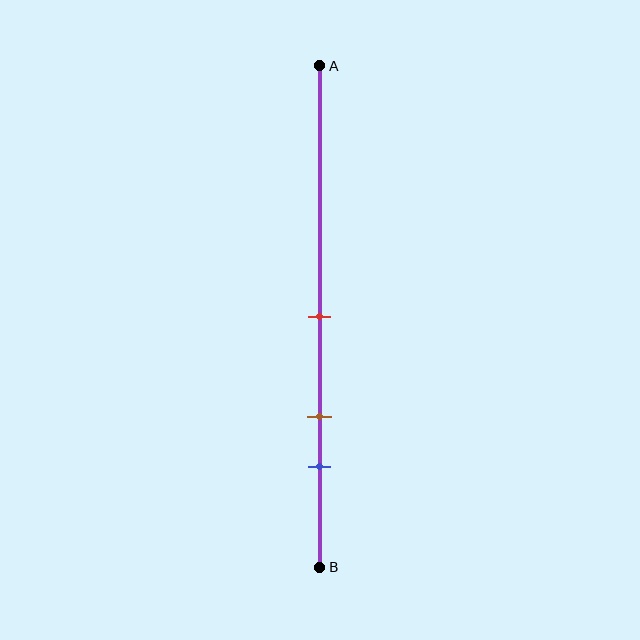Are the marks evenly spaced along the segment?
Yes, the marks are approximately evenly spaced.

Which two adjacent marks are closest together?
The brown and blue marks are the closest adjacent pair.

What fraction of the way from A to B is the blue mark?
The blue mark is approximately 80% (0.8) of the way from A to B.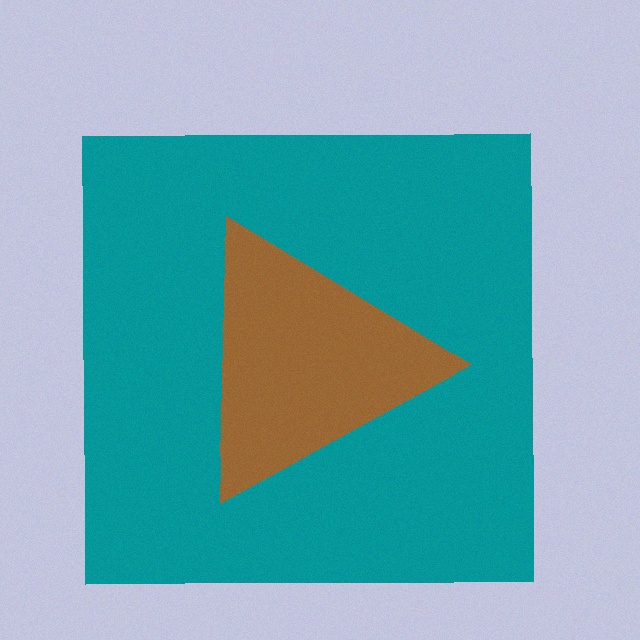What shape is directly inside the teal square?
The brown triangle.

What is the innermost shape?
The brown triangle.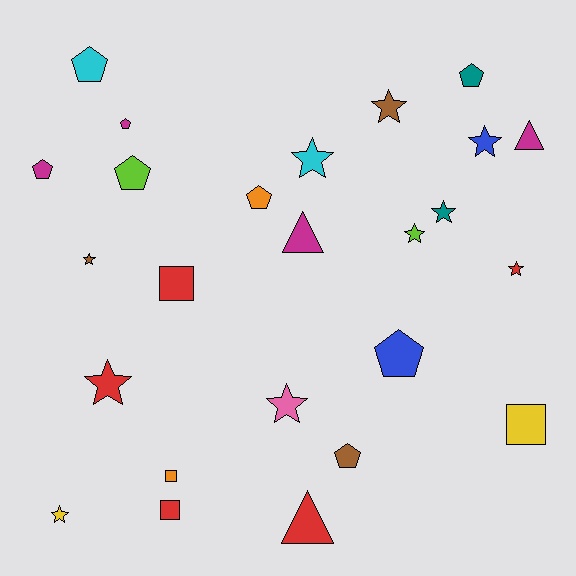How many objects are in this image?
There are 25 objects.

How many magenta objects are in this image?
There are 4 magenta objects.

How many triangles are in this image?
There are 3 triangles.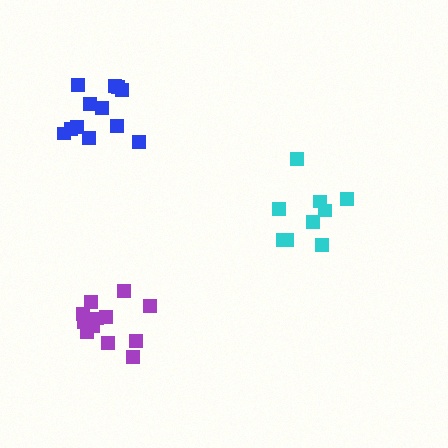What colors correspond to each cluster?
The clusters are colored: purple, cyan, blue.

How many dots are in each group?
Group 1: 12 dots, Group 2: 9 dots, Group 3: 12 dots (33 total).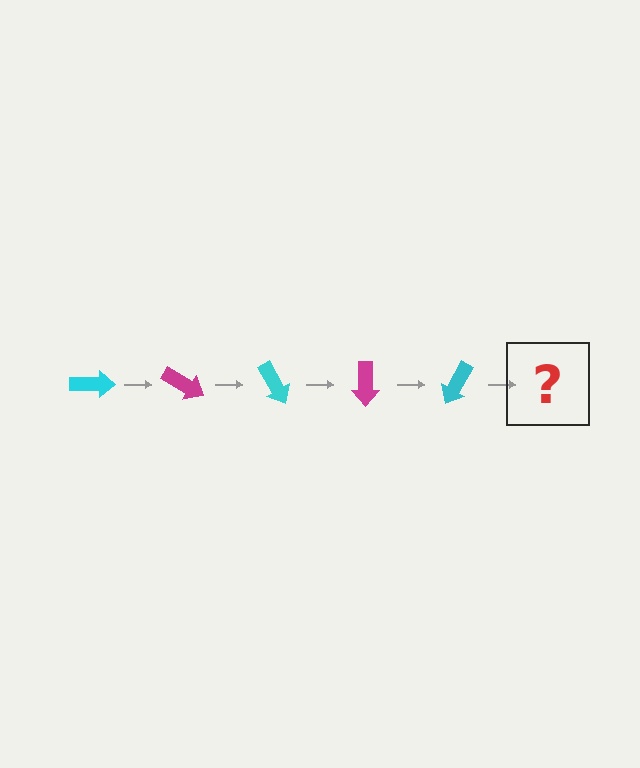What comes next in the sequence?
The next element should be a magenta arrow, rotated 150 degrees from the start.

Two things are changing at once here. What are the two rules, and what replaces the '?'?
The two rules are that it rotates 30 degrees each step and the color cycles through cyan and magenta. The '?' should be a magenta arrow, rotated 150 degrees from the start.